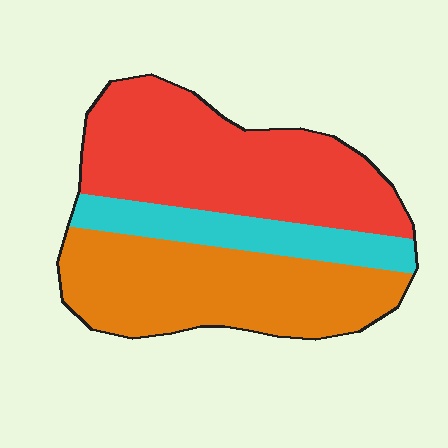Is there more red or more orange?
Red.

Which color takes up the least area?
Cyan, at roughly 15%.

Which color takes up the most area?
Red, at roughly 45%.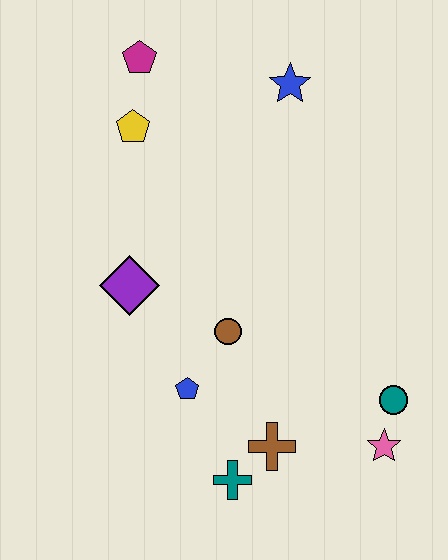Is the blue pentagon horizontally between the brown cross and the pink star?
No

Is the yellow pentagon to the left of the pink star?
Yes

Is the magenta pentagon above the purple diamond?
Yes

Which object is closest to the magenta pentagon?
The yellow pentagon is closest to the magenta pentagon.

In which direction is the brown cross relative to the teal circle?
The brown cross is to the left of the teal circle.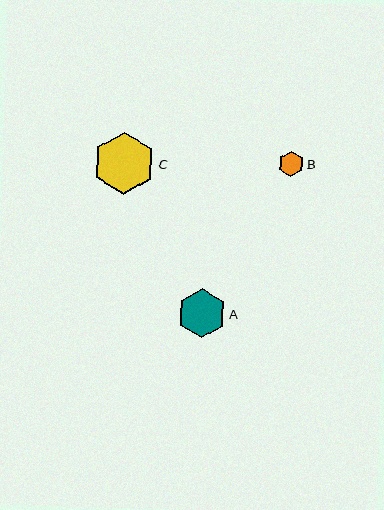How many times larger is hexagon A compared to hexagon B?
Hexagon A is approximately 1.9 times the size of hexagon B.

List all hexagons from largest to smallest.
From largest to smallest: C, A, B.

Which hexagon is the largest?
Hexagon C is the largest with a size of approximately 62 pixels.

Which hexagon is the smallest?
Hexagon B is the smallest with a size of approximately 26 pixels.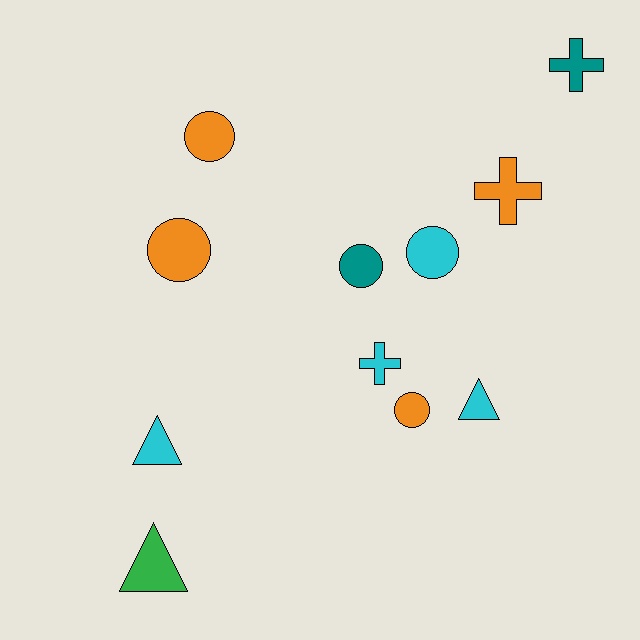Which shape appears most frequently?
Circle, with 5 objects.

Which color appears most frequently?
Orange, with 4 objects.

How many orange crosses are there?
There is 1 orange cross.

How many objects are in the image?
There are 11 objects.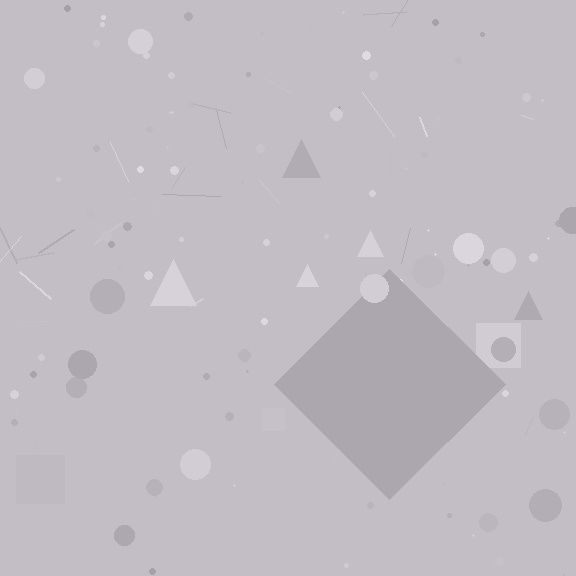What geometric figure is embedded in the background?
A diamond is embedded in the background.